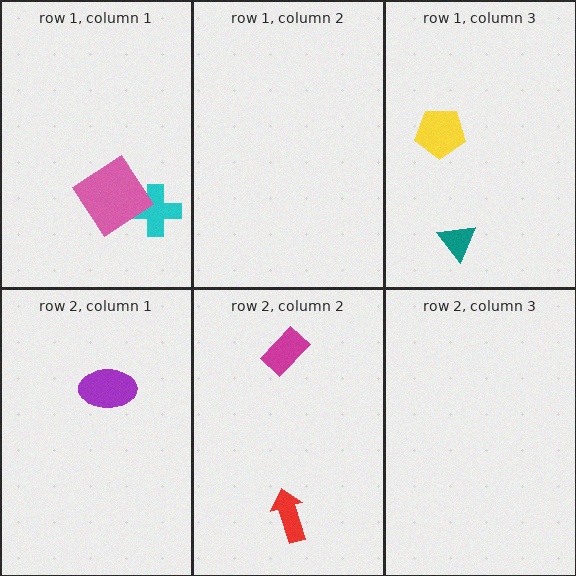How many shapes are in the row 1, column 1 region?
2.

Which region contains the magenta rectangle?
The row 2, column 2 region.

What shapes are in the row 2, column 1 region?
The purple ellipse.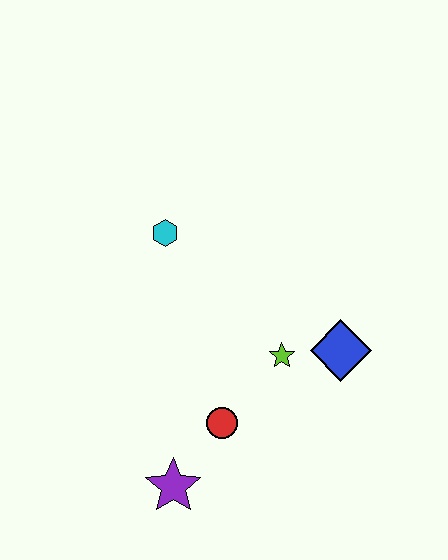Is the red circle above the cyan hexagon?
No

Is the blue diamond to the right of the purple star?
Yes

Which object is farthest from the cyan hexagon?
The purple star is farthest from the cyan hexagon.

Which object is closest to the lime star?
The blue diamond is closest to the lime star.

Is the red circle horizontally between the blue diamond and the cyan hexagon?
Yes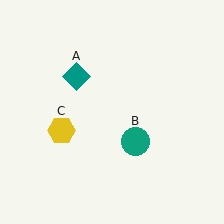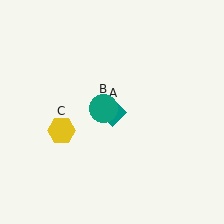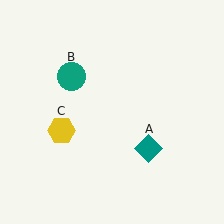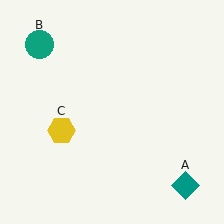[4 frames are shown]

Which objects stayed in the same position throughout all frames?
Yellow hexagon (object C) remained stationary.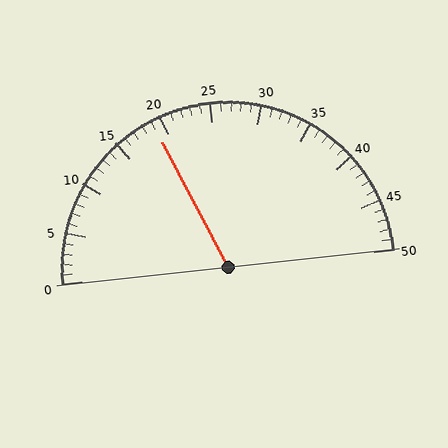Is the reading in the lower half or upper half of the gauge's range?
The reading is in the lower half of the range (0 to 50).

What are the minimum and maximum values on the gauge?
The gauge ranges from 0 to 50.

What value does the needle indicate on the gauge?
The needle indicates approximately 19.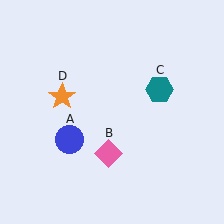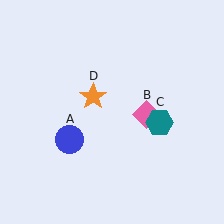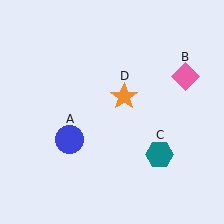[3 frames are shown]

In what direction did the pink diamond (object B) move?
The pink diamond (object B) moved up and to the right.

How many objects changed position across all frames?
3 objects changed position: pink diamond (object B), teal hexagon (object C), orange star (object D).